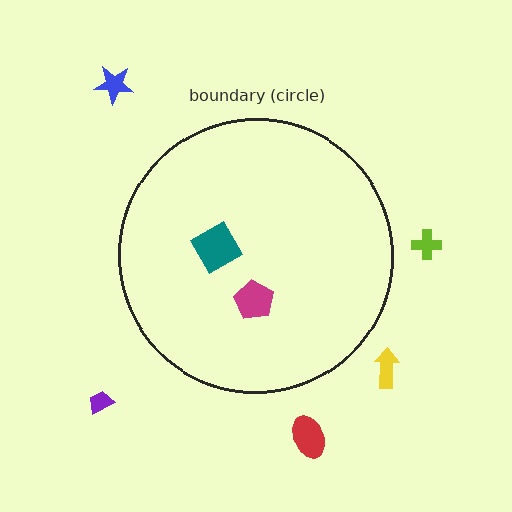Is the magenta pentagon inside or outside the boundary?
Inside.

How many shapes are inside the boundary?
2 inside, 5 outside.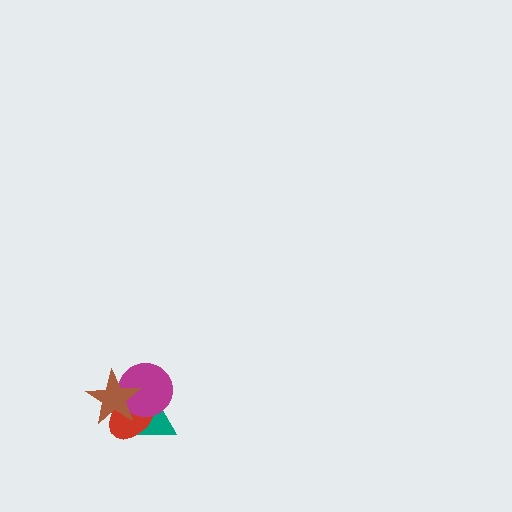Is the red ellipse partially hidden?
Yes, it is partially covered by another shape.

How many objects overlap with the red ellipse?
3 objects overlap with the red ellipse.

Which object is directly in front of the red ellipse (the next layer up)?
The magenta circle is directly in front of the red ellipse.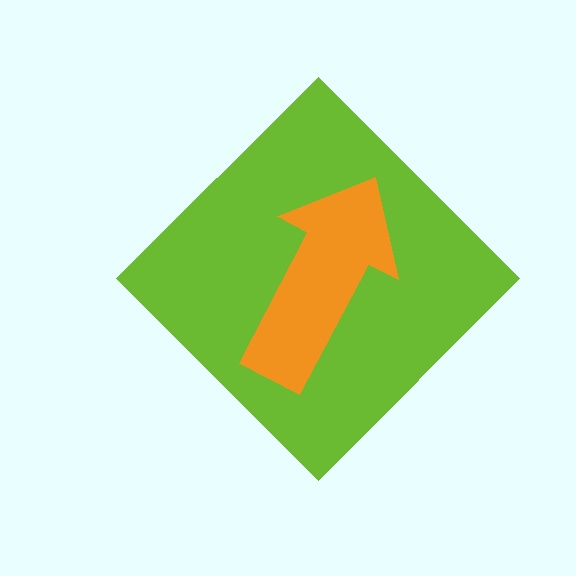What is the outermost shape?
The lime diamond.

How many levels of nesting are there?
2.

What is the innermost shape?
The orange arrow.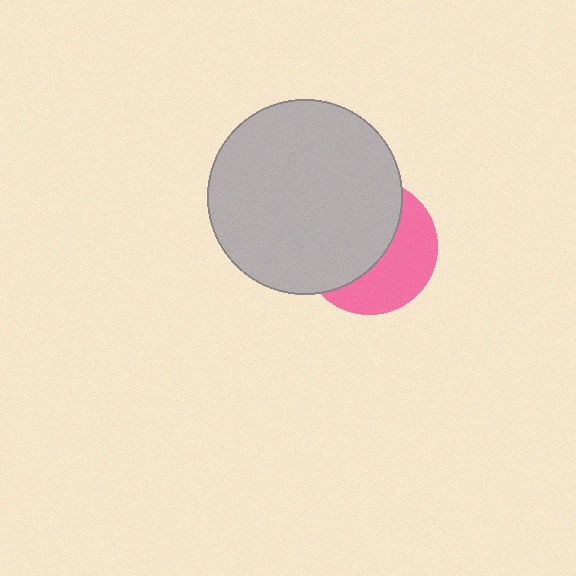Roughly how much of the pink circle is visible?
A small part of it is visible (roughly 43%).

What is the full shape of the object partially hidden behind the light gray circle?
The partially hidden object is a pink circle.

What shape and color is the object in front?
The object in front is a light gray circle.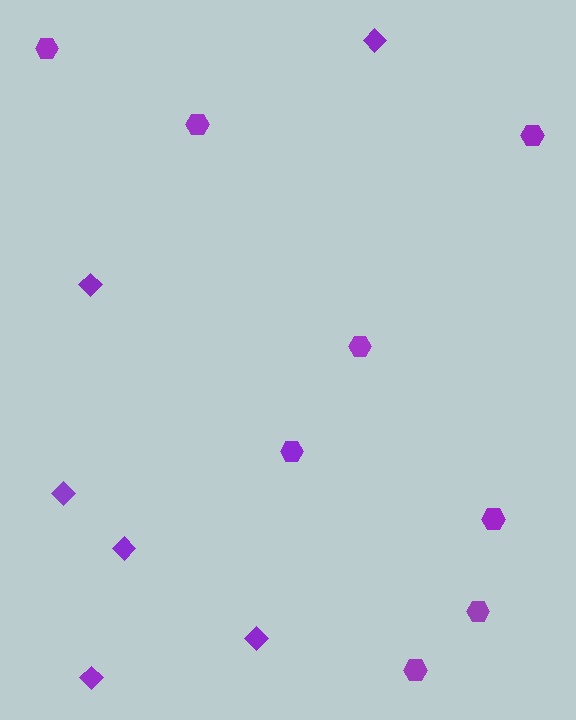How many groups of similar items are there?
There are 2 groups: one group of diamonds (6) and one group of hexagons (8).